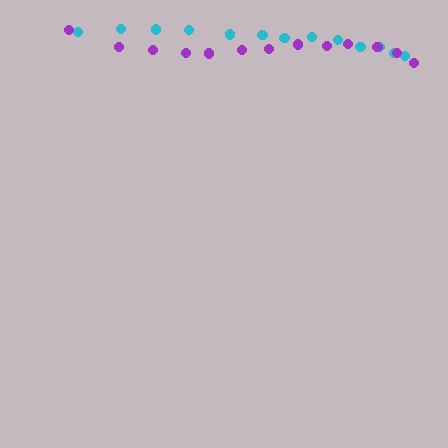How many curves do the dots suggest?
There are 2 distinct paths.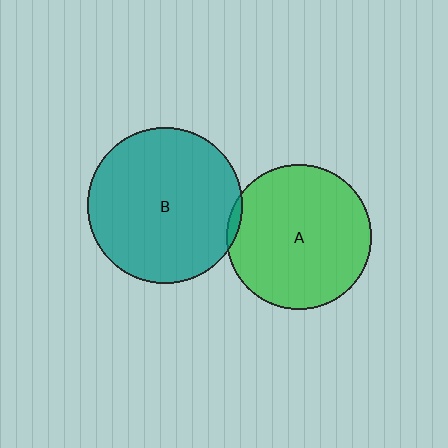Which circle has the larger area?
Circle B (teal).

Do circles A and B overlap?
Yes.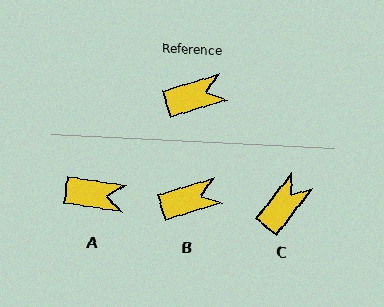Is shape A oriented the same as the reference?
No, it is off by about 25 degrees.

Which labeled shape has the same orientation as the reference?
B.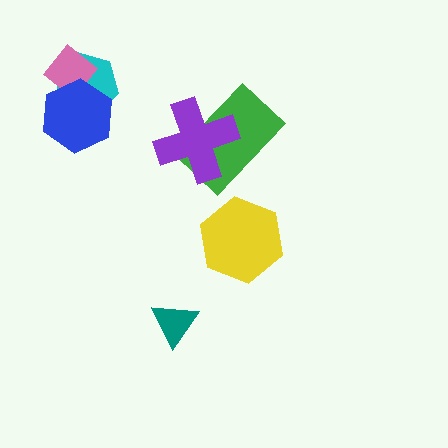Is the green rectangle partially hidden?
Yes, it is partially covered by another shape.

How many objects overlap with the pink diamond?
2 objects overlap with the pink diamond.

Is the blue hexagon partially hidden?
No, no other shape covers it.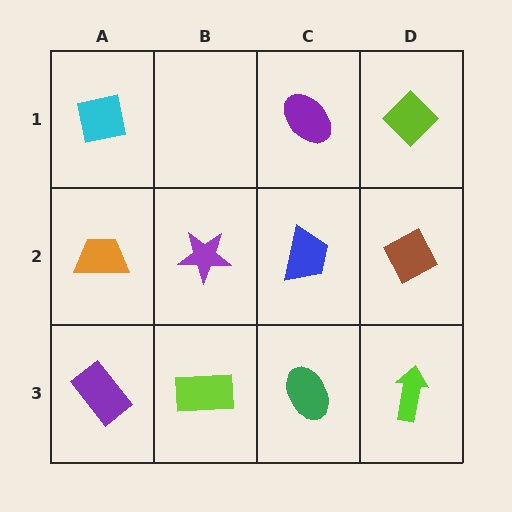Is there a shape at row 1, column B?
No, that cell is empty.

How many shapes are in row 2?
4 shapes.